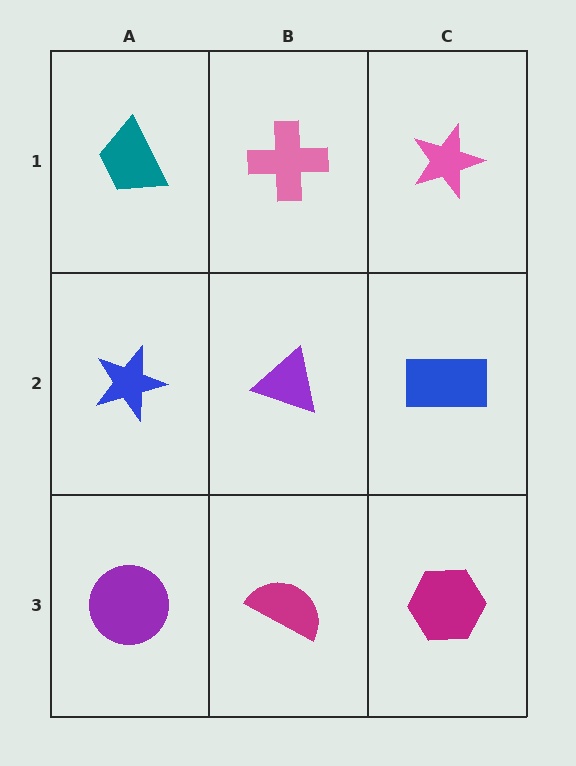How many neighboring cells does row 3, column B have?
3.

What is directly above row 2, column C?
A pink star.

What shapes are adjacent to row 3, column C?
A blue rectangle (row 2, column C), a magenta semicircle (row 3, column B).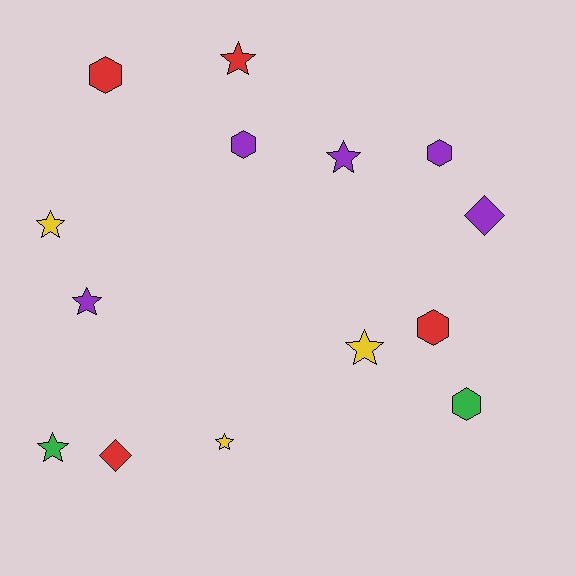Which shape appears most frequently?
Star, with 7 objects.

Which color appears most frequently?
Purple, with 5 objects.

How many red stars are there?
There is 1 red star.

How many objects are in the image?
There are 14 objects.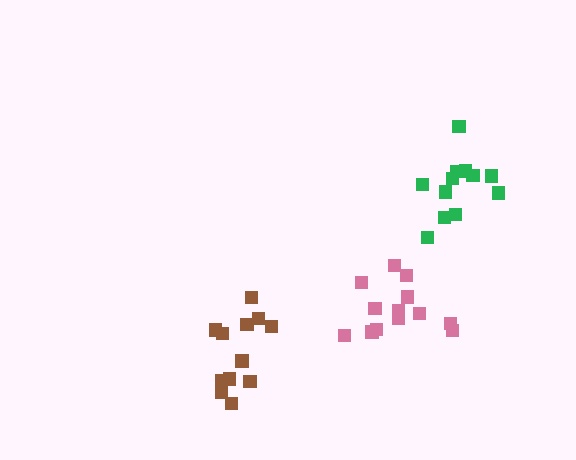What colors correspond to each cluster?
The clusters are colored: green, pink, brown.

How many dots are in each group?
Group 1: 12 dots, Group 2: 13 dots, Group 3: 12 dots (37 total).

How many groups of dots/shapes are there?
There are 3 groups.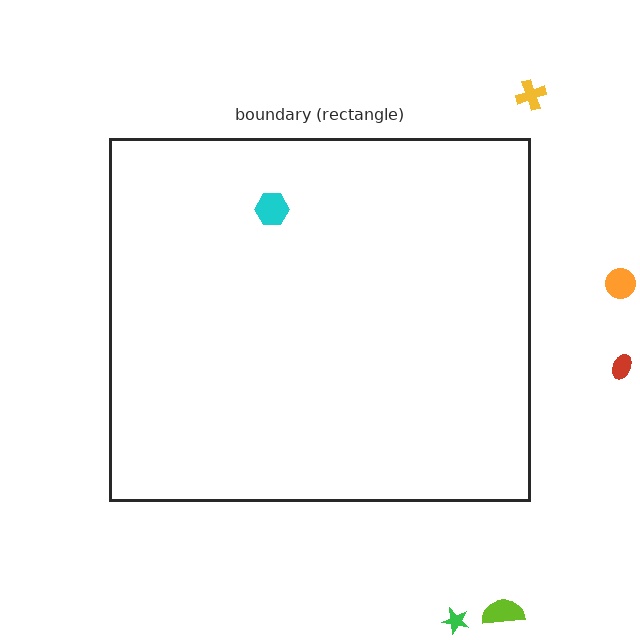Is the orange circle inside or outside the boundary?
Outside.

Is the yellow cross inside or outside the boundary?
Outside.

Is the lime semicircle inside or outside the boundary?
Outside.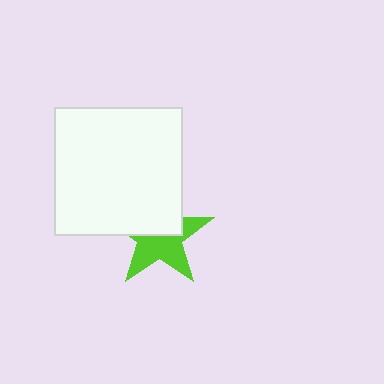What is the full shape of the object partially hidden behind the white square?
The partially hidden object is a lime star.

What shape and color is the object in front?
The object in front is a white square.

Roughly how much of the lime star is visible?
About half of it is visible (roughly 55%).